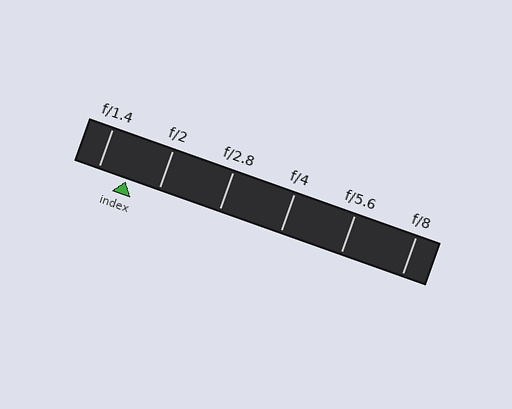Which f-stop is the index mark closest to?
The index mark is closest to f/1.4.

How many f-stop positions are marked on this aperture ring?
There are 6 f-stop positions marked.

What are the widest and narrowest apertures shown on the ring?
The widest aperture shown is f/1.4 and the narrowest is f/8.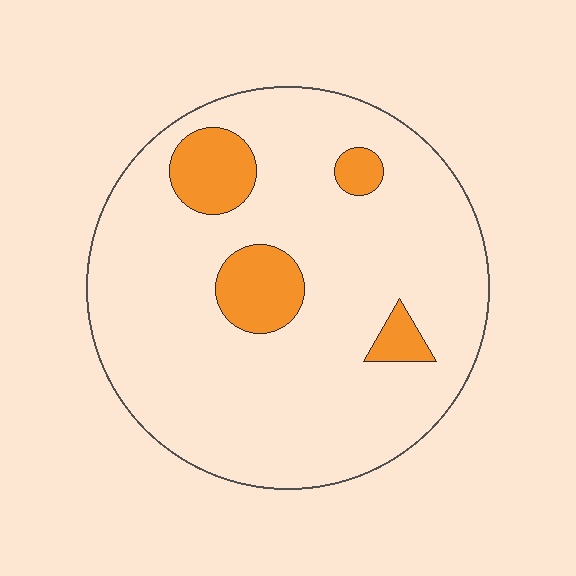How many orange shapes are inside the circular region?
4.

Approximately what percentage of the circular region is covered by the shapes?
Approximately 15%.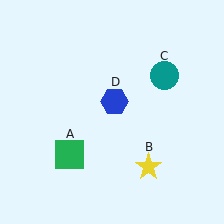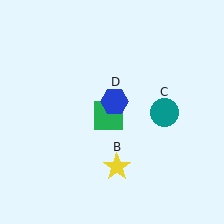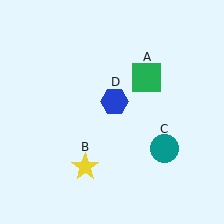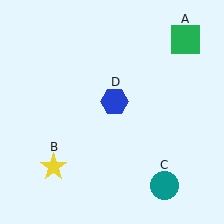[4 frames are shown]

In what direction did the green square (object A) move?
The green square (object A) moved up and to the right.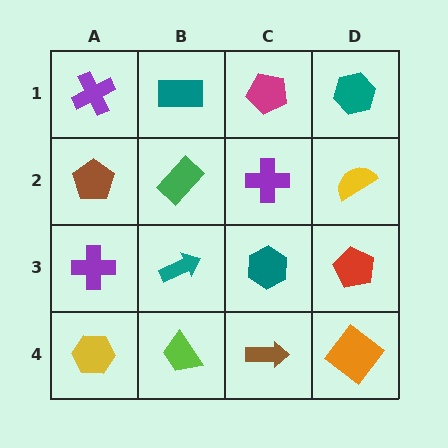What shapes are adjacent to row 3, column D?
A yellow semicircle (row 2, column D), an orange diamond (row 4, column D), a teal hexagon (row 3, column C).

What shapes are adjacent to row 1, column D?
A yellow semicircle (row 2, column D), a magenta pentagon (row 1, column C).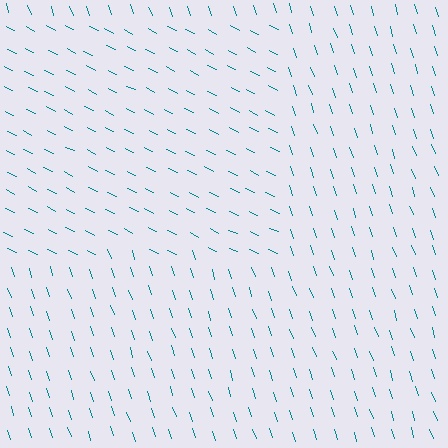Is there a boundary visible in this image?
Yes, there is a texture boundary formed by a change in line orientation.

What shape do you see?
I see a rectangle.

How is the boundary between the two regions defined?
The boundary is defined purely by a change in line orientation (approximately 45 degrees difference). All lines are the same color and thickness.